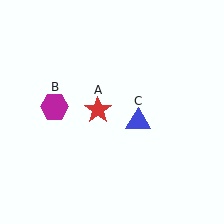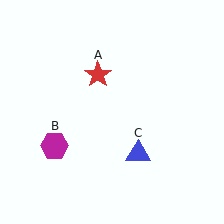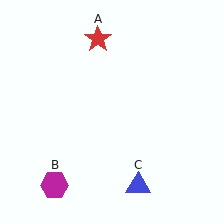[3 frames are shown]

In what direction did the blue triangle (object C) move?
The blue triangle (object C) moved down.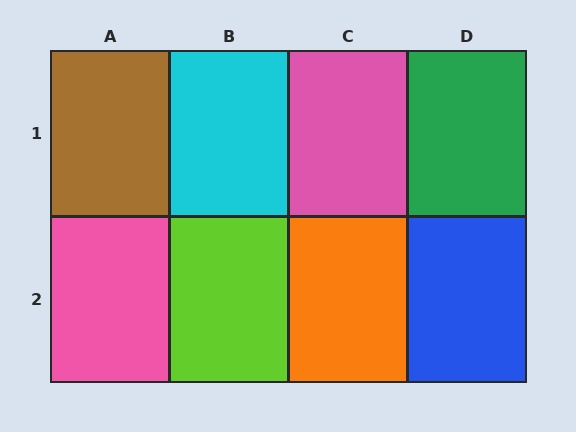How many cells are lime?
1 cell is lime.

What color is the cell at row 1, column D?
Green.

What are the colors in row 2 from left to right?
Pink, lime, orange, blue.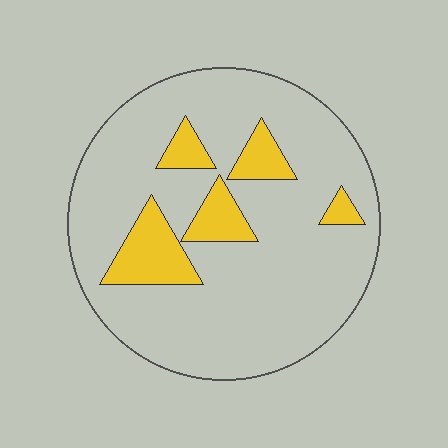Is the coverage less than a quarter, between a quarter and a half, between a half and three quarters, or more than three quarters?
Less than a quarter.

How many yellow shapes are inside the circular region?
5.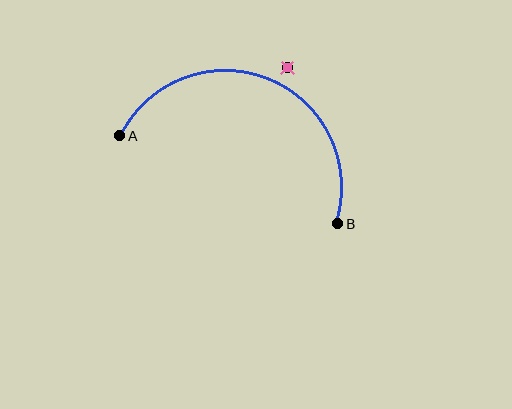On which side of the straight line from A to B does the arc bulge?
The arc bulges above the straight line connecting A and B.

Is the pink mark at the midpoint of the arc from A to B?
No — the pink mark does not lie on the arc at all. It sits slightly outside the curve.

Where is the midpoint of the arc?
The arc midpoint is the point on the curve farthest from the straight line joining A and B. It sits above that line.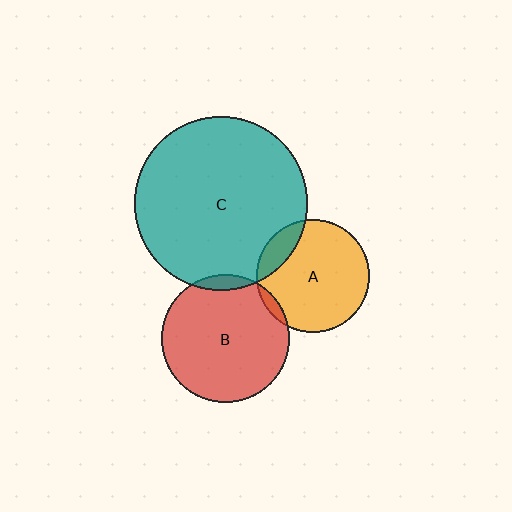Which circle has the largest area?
Circle C (teal).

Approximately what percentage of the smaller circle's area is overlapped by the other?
Approximately 5%.